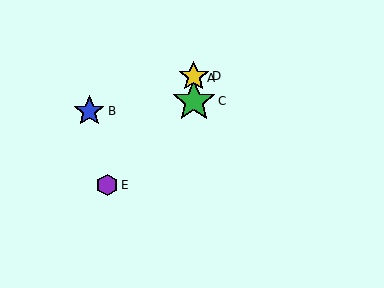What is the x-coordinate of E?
Object E is at x≈107.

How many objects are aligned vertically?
3 objects (A, C, D) are aligned vertically.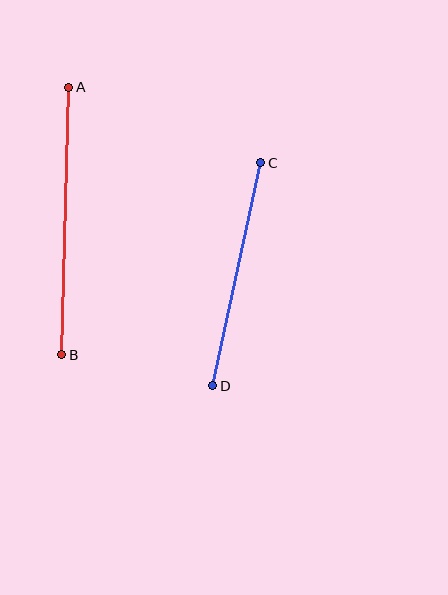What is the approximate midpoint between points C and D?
The midpoint is at approximately (237, 274) pixels.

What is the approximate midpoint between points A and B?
The midpoint is at approximately (65, 221) pixels.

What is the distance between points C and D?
The distance is approximately 228 pixels.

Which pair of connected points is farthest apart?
Points A and B are farthest apart.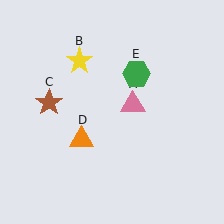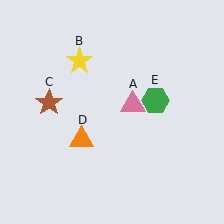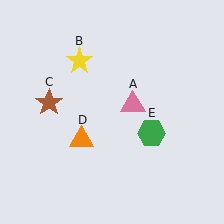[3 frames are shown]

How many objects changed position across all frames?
1 object changed position: green hexagon (object E).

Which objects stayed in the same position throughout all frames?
Pink triangle (object A) and yellow star (object B) and brown star (object C) and orange triangle (object D) remained stationary.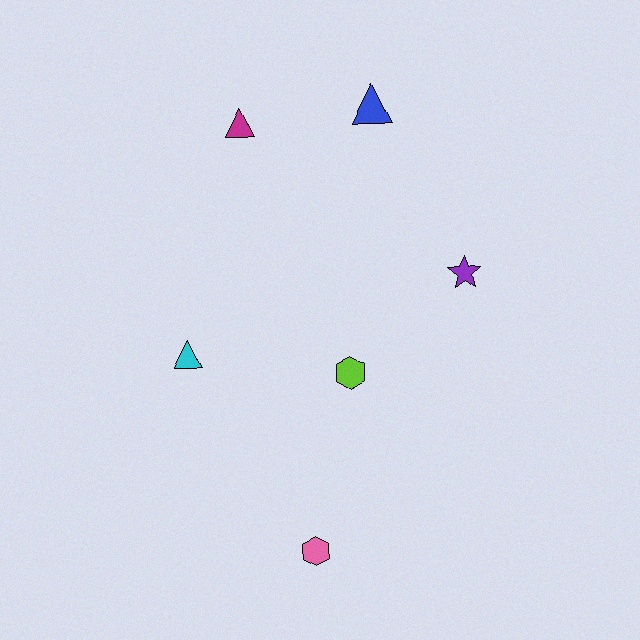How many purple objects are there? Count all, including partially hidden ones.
There is 1 purple object.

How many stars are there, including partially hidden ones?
There is 1 star.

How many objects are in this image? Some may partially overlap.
There are 6 objects.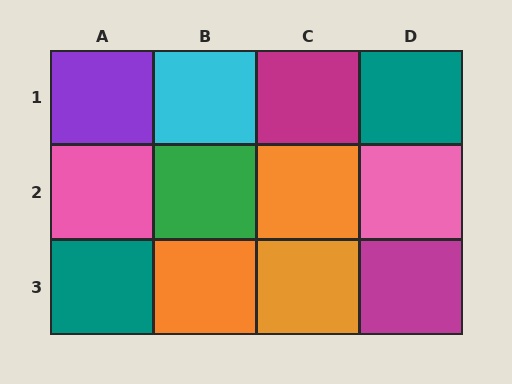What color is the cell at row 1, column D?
Teal.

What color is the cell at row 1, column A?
Purple.